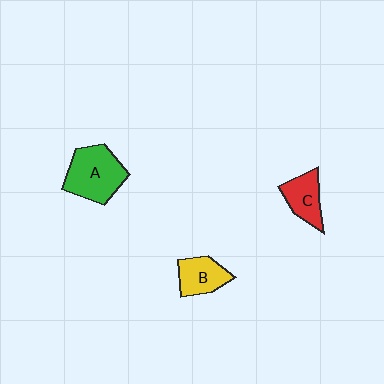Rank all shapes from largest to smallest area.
From largest to smallest: A (green), B (yellow), C (red).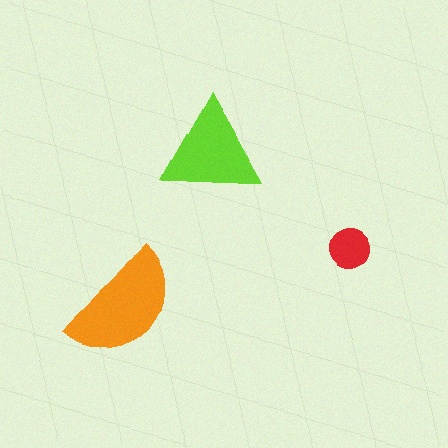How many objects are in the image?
There are 3 objects in the image.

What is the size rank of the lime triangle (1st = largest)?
2nd.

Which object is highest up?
The lime triangle is topmost.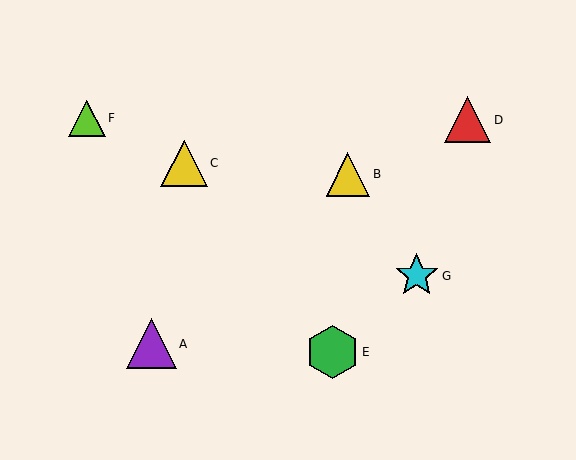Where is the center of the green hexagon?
The center of the green hexagon is at (332, 352).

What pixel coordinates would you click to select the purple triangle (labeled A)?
Click at (151, 344) to select the purple triangle A.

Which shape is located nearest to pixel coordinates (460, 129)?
The red triangle (labeled D) at (468, 120) is nearest to that location.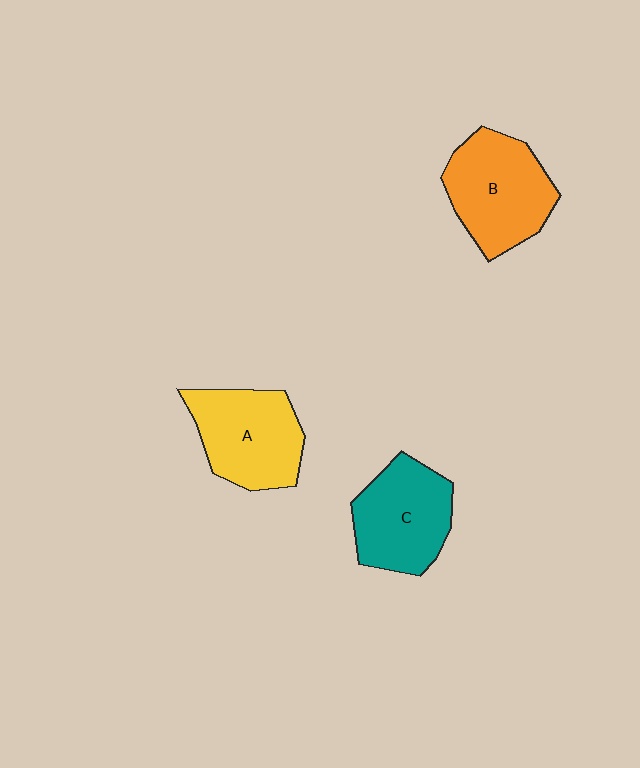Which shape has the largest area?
Shape B (orange).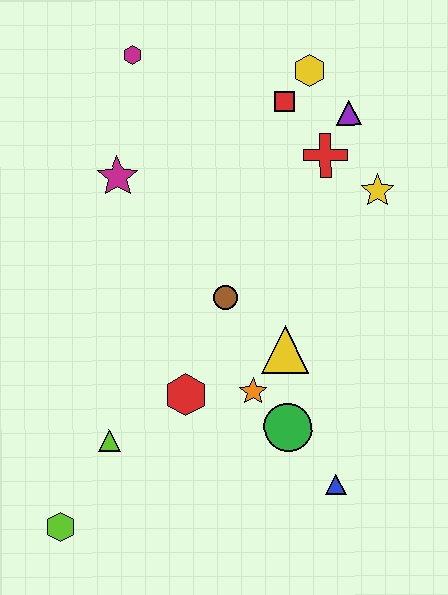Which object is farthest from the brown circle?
The lime hexagon is farthest from the brown circle.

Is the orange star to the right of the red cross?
No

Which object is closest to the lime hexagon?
The lime triangle is closest to the lime hexagon.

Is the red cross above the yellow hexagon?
No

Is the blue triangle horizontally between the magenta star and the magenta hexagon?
No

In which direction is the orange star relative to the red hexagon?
The orange star is to the right of the red hexagon.